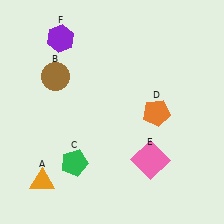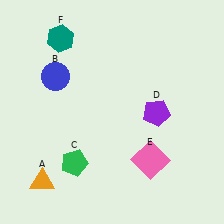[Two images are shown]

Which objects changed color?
B changed from brown to blue. D changed from orange to purple. F changed from purple to teal.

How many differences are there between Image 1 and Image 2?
There are 3 differences between the two images.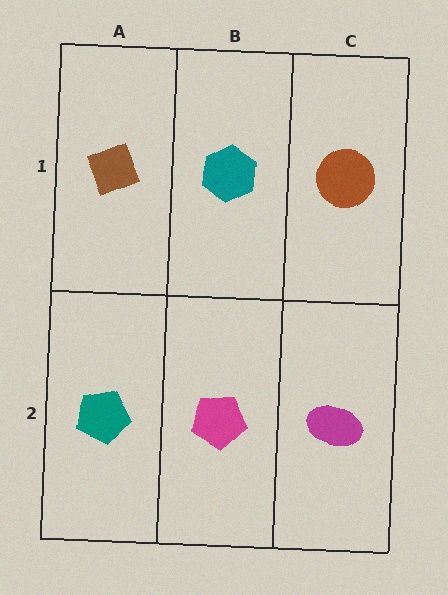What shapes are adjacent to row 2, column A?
A brown diamond (row 1, column A), a magenta pentagon (row 2, column B).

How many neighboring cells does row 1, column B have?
3.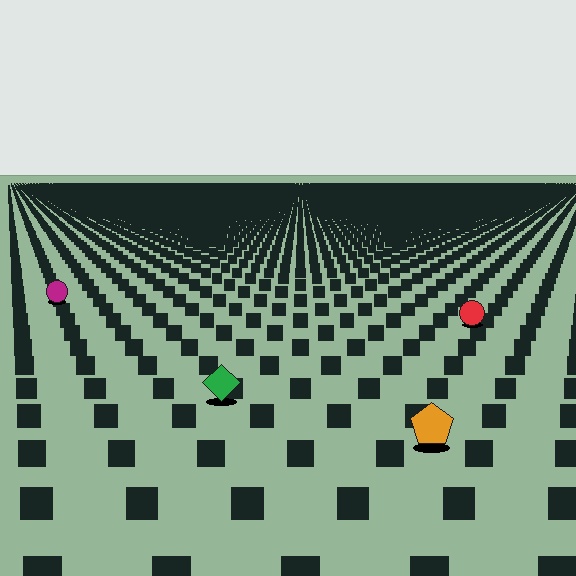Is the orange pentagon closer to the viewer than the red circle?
Yes. The orange pentagon is closer — you can tell from the texture gradient: the ground texture is coarser near it.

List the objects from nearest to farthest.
From nearest to farthest: the orange pentagon, the green diamond, the red circle, the magenta circle.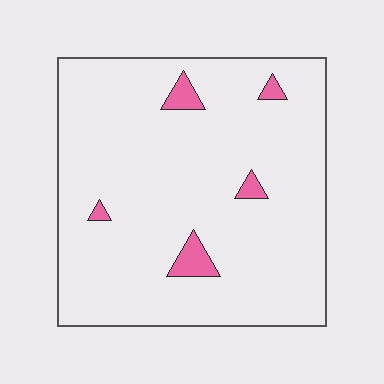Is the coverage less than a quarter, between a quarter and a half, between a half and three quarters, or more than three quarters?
Less than a quarter.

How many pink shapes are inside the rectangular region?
5.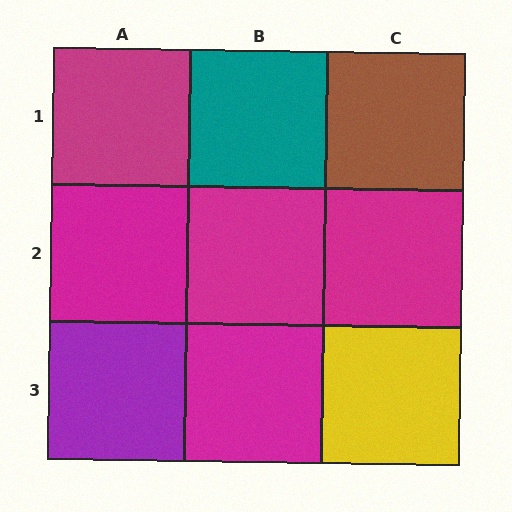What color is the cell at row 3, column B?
Magenta.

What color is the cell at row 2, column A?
Magenta.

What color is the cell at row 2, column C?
Magenta.